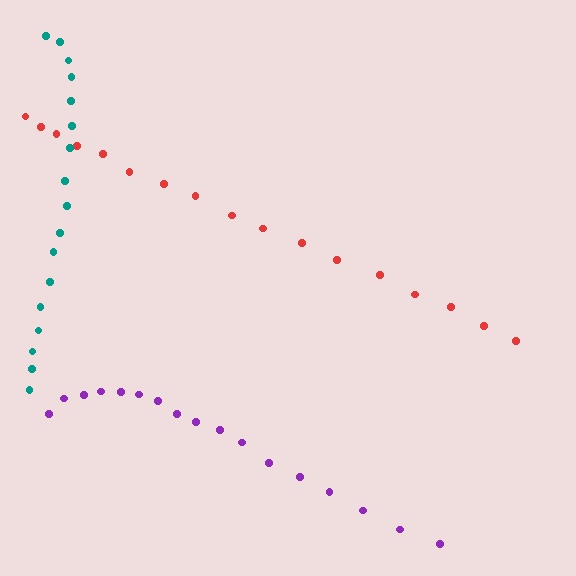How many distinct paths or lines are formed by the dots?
There are 3 distinct paths.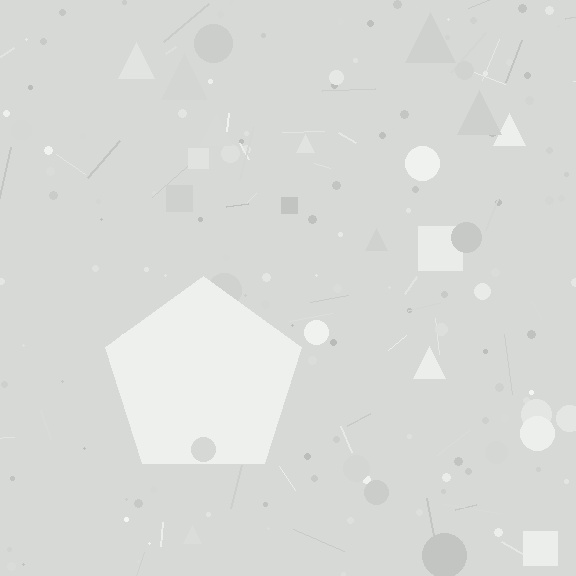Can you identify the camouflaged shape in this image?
The camouflaged shape is a pentagon.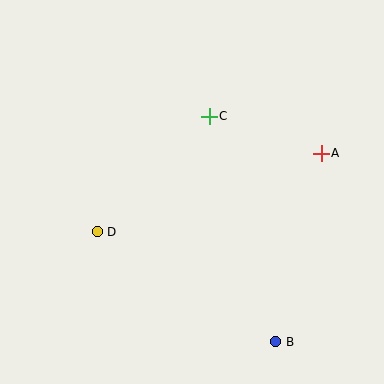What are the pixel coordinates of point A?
Point A is at (321, 153).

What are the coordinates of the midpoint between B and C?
The midpoint between B and C is at (242, 229).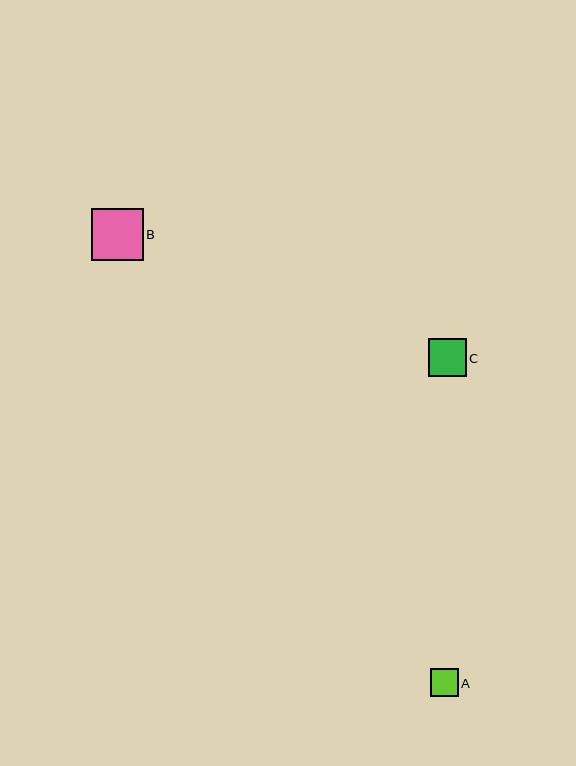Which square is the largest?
Square B is the largest with a size of approximately 52 pixels.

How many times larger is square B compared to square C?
Square B is approximately 1.4 times the size of square C.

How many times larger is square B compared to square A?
Square B is approximately 1.9 times the size of square A.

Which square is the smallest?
Square A is the smallest with a size of approximately 28 pixels.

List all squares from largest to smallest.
From largest to smallest: B, C, A.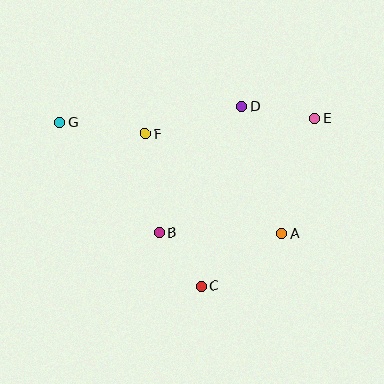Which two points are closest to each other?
Points B and C are closest to each other.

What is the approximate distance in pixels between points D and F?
The distance between D and F is approximately 100 pixels.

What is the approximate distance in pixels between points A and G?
The distance between A and G is approximately 248 pixels.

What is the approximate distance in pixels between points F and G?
The distance between F and G is approximately 86 pixels.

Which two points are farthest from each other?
Points E and G are farthest from each other.